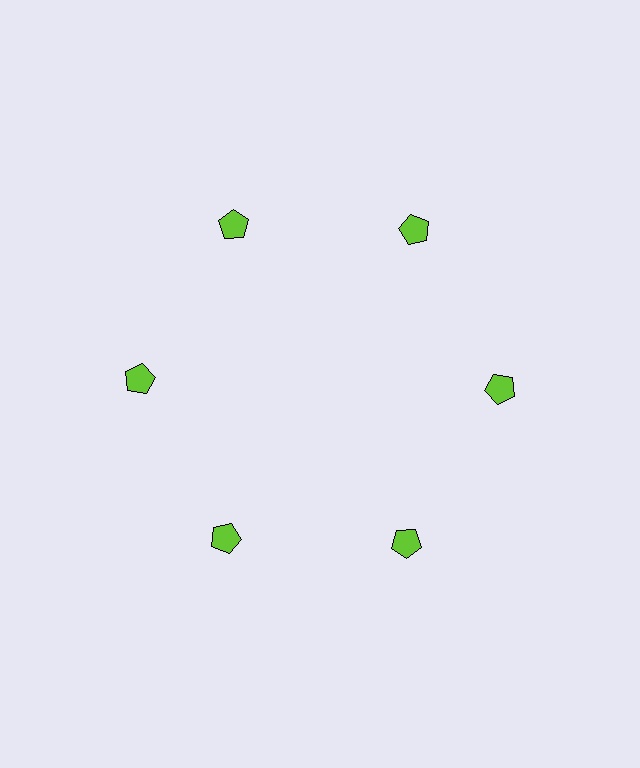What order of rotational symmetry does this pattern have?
This pattern has 6-fold rotational symmetry.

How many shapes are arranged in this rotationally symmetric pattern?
There are 6 shapes, arranged in 6 groups of 1.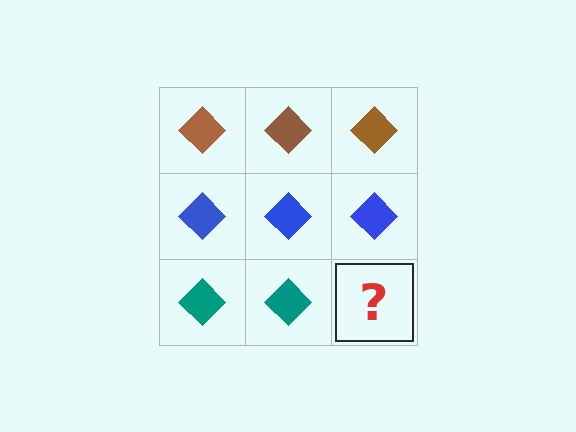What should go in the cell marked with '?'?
The missing cell should contain a teal diamond.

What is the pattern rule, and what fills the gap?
The rule is that each row has a consistent color. The gap should be filled with a teal diamond.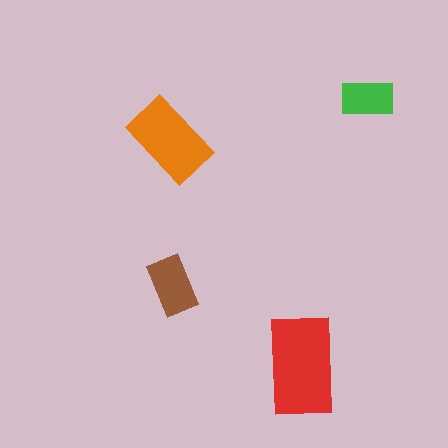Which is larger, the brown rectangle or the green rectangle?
The brown one.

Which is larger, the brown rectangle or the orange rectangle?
The orange one.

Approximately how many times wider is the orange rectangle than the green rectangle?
About 1.5 times wider.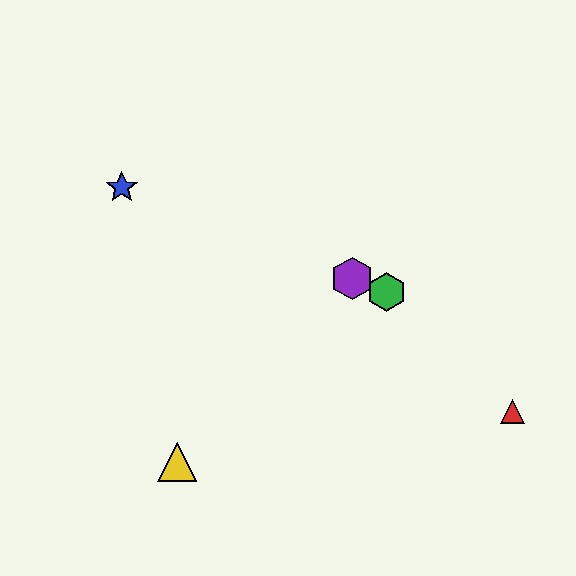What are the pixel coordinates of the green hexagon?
The green hexagon is at (387, 292).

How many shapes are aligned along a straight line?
3 shapes (the blue star, the green hexagon, the purple hexagon) are aligned along a straight line.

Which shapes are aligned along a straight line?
The blue star, the green hexagon, the purple hexagon are aligned along a straight line.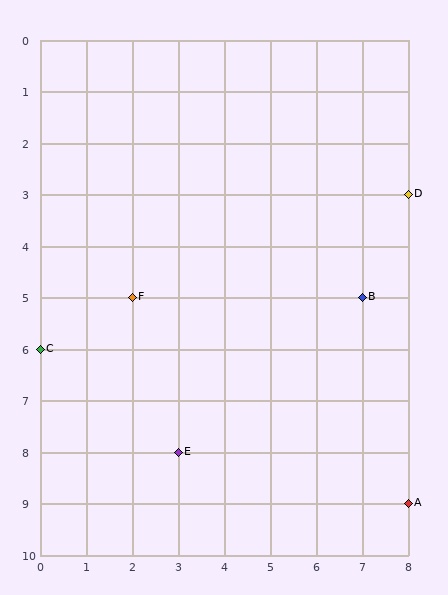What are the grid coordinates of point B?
Point B is at grid coordinates (7, 5).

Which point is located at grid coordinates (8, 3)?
Point D is at (8, 3).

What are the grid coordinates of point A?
Point A is at grid coordinates (8, 9).